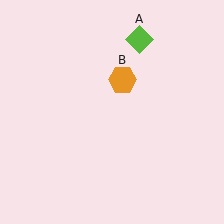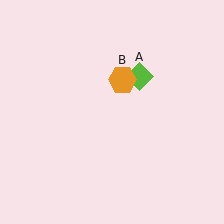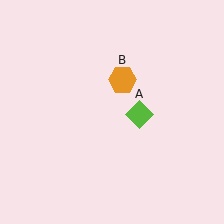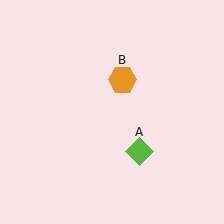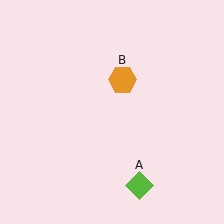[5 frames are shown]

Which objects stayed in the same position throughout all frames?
Orange hexagon (object B) remained stationary.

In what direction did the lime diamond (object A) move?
The lime diamond (object A) moved down.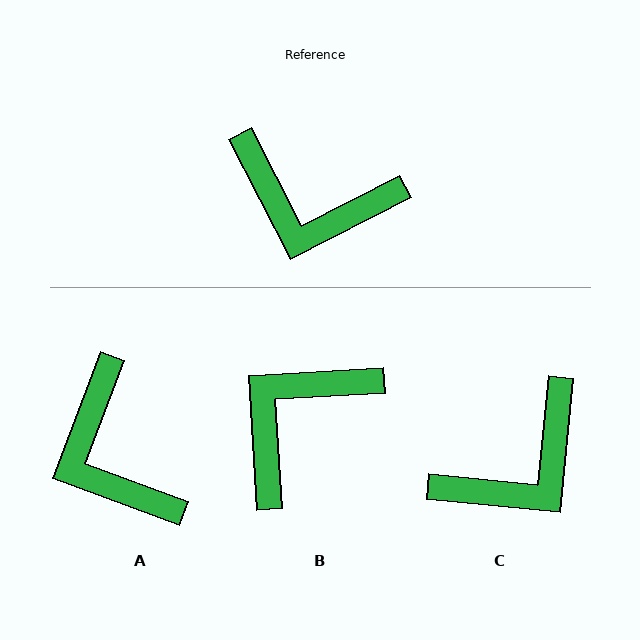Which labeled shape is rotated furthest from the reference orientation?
B, about 114 degrees away.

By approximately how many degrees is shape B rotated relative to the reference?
Approximately 114 degrees clockwise.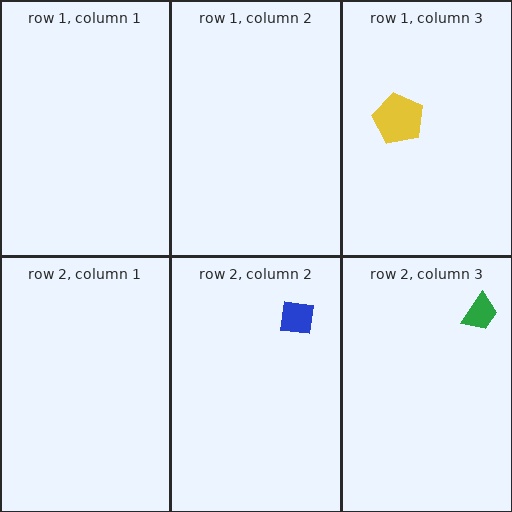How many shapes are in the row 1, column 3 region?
1.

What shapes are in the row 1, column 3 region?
The yellow pentagon.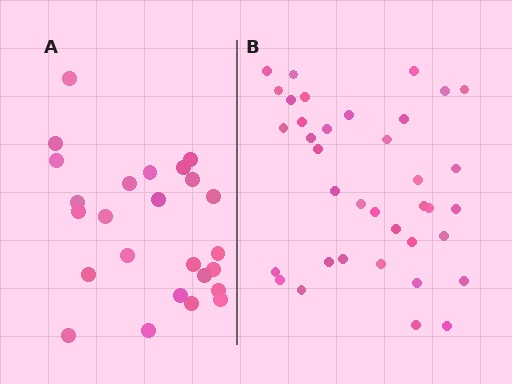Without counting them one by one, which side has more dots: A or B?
Region B (the right region) has more dots.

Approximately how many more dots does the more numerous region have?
Region B has roughly 12 or so more dots than region A.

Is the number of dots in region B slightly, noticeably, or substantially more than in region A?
Region B has substantially more. The ratio is roughly 1.5 to 1.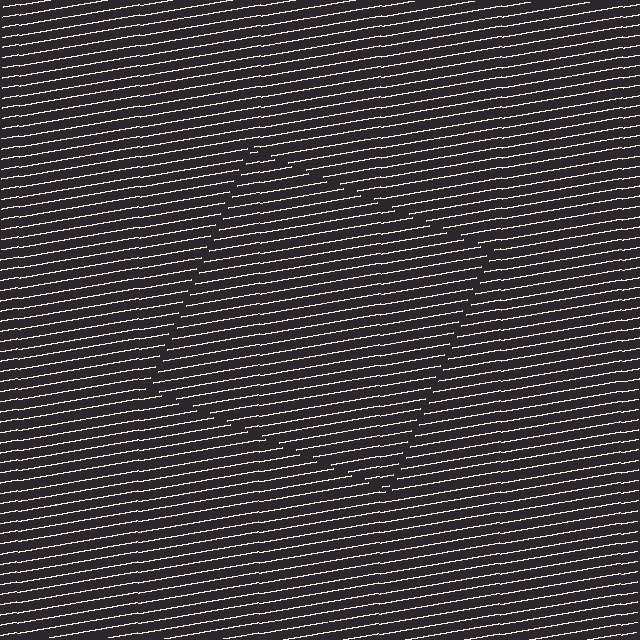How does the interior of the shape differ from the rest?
The interior of the shape contains the same grating, shifted by half a period — the contour is defined by the phase discontinuity where line-ends from the inner and outer gratings abut.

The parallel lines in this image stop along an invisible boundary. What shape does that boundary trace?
An illusory square. The interior of the shape contains the same grating, shifted by half a period — the contour is defined by the phase discontinuity where line-ends from the inner and outer gratings abut.